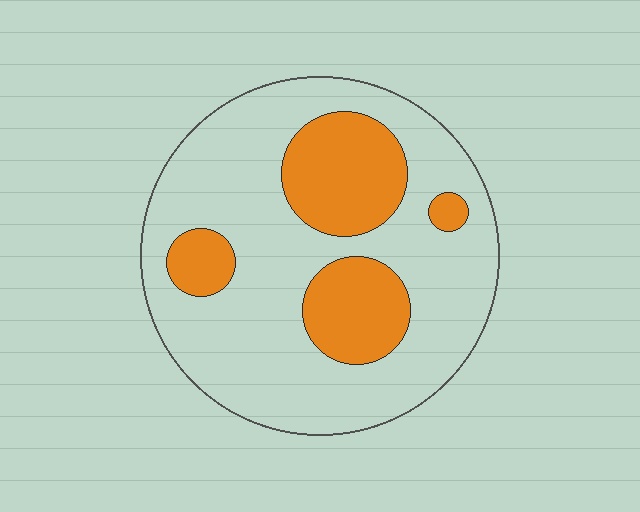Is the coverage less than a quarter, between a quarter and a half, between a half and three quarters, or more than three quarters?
Between a quarter and a half.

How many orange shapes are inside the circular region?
4.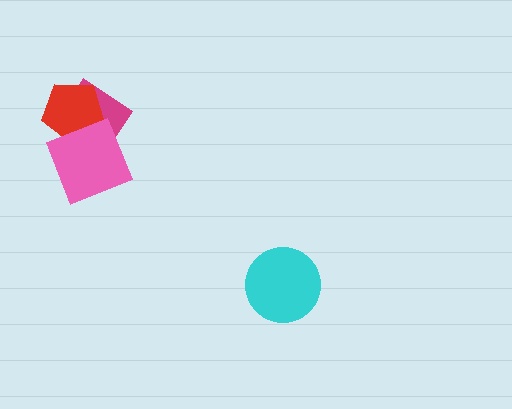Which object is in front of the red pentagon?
The pink diamond is in front of the red pentagon.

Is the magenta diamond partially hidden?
Yes, it is partially covered by another shape.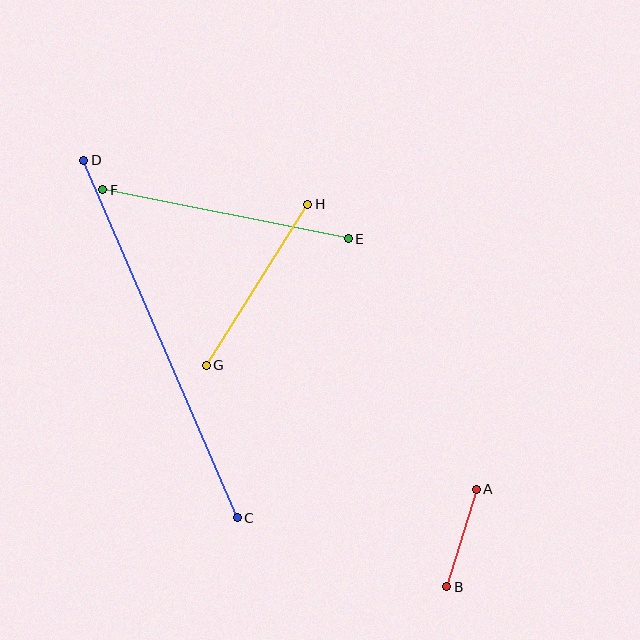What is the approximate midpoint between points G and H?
The midpoint is at approximately (257, 285) pixels.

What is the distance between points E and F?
The distance is approximately 250 pixels.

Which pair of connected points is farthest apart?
Points C and D are farthest apart.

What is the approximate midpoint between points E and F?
The midpoint is at approximately (225, 214) pixels.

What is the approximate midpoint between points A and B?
The midpoint is at approximately (461, 538) pixels.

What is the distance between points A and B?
The distance is approximately 102 pixels.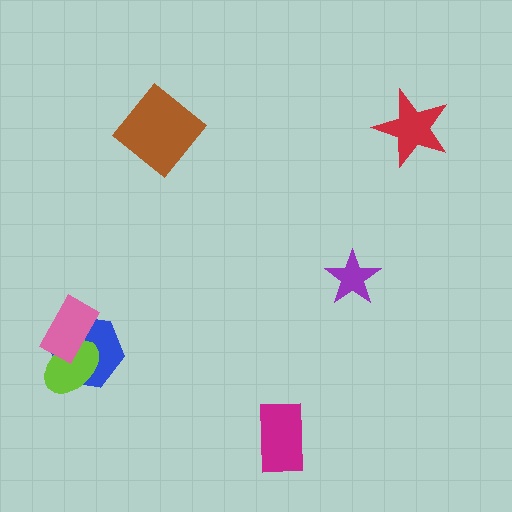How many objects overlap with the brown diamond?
0 objects overlap with the brown diamond.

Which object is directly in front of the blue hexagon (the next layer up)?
The lime ellipse is directly in front of the blue hexagon.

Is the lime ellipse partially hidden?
Yes, it is partially covered by another shape.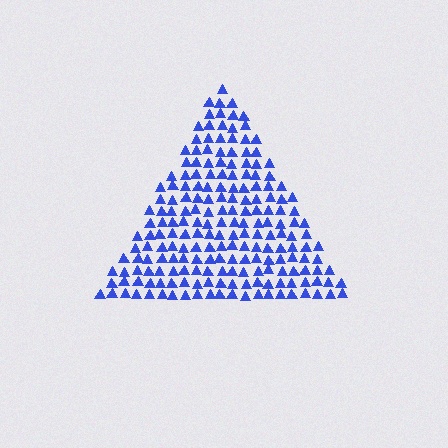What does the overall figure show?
The overall figure shows a triangle.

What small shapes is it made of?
It is made of small triangles.